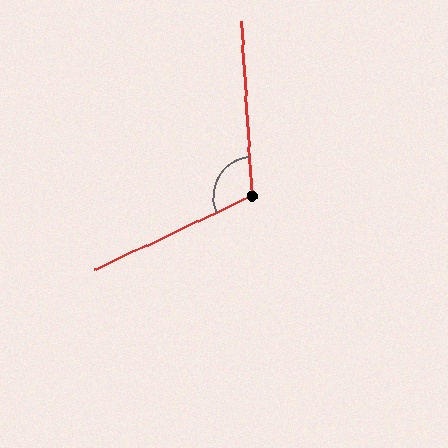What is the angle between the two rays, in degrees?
Approximately 112 degrees.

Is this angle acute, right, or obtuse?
It is obtuse.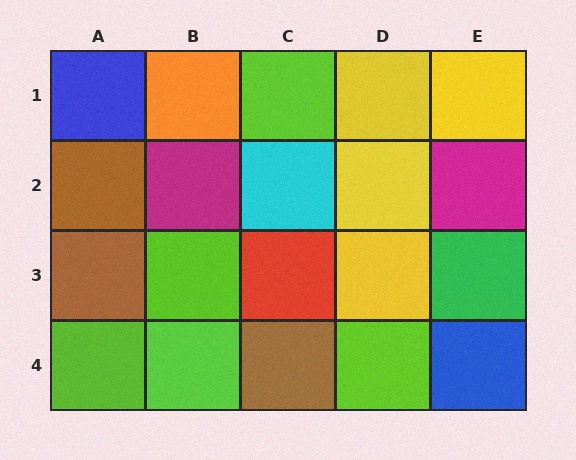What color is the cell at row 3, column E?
Green.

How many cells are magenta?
2 cells are magenta.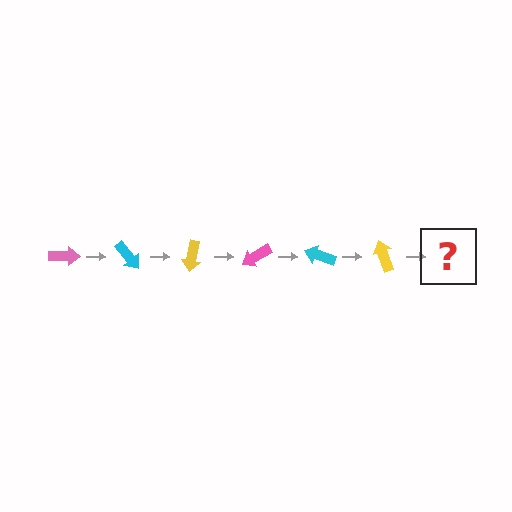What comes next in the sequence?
The next element should be a pink arrow, rotated 300 degrees from the start.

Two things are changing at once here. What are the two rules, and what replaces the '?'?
The two rules are that it rotates 50 degrees each step and the color cycles through pink, cyan, and yellow. The '?' should be a pink arrow, rotated 300 degrees from the start.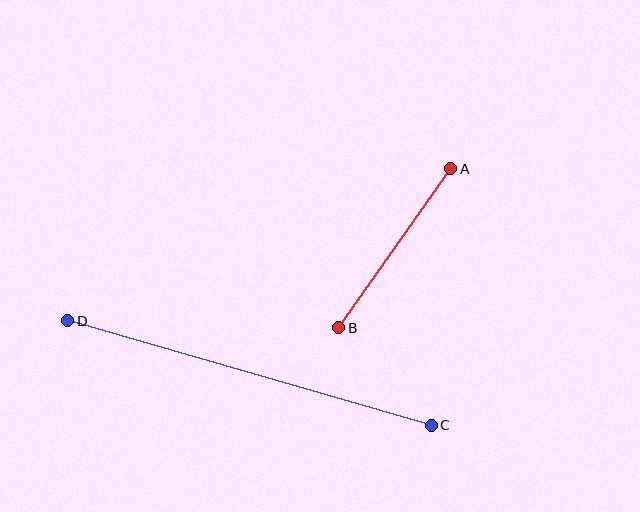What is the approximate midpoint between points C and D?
The midpoint is at approximately (249, 373) pixels.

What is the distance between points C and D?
The distance is approximately 378 pixels.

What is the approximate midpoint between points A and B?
The midpoint is at approximately (395, 248) pixels.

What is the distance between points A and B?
The distance is approximately 195 pixels.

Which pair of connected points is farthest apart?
Points C and D are farthest apart.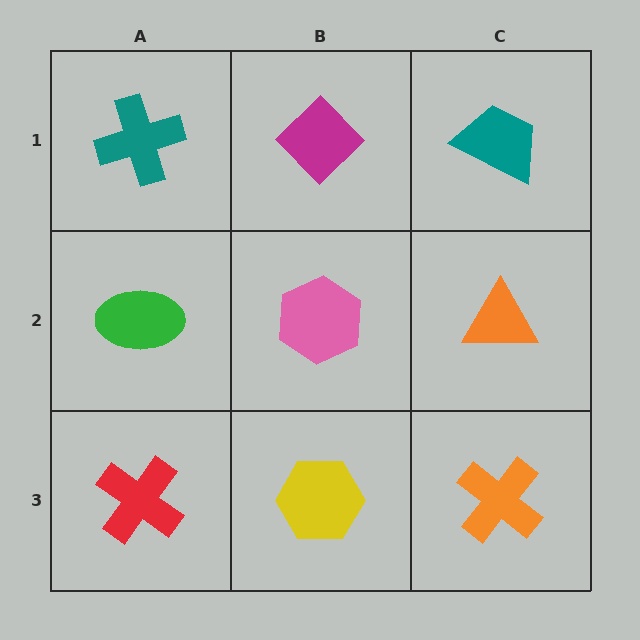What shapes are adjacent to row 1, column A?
A green ellipse (row 2, column A), a magenta diamond (row 1, column B).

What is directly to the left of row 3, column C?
A yellow hexagon.